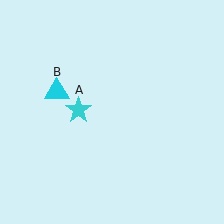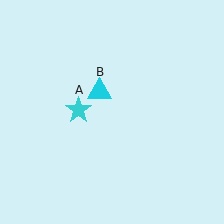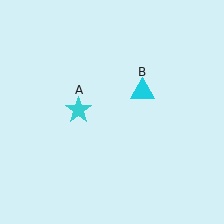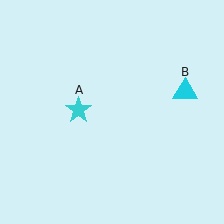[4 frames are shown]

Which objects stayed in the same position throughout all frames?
Cyan star (object A) remained stationary.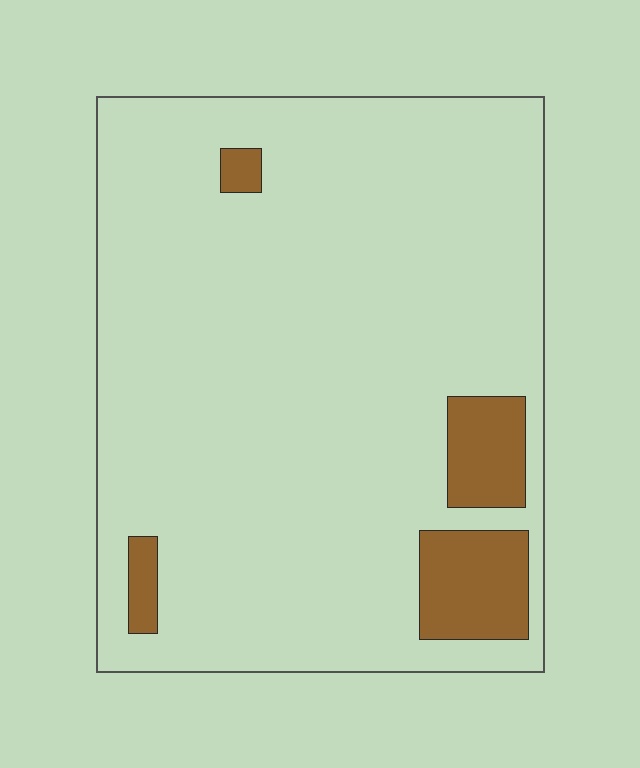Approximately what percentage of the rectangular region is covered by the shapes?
Approximately 10%.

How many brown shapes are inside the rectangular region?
4.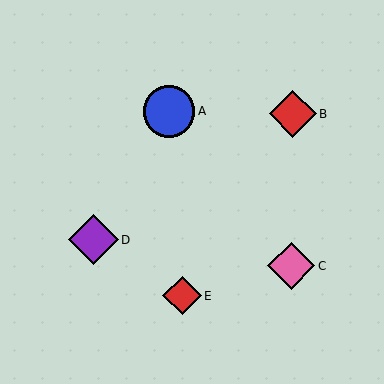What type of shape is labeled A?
Shape A is a blue circle.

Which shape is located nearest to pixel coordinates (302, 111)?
The red diamond (labeled B) at (293, 114) is nearest to that location.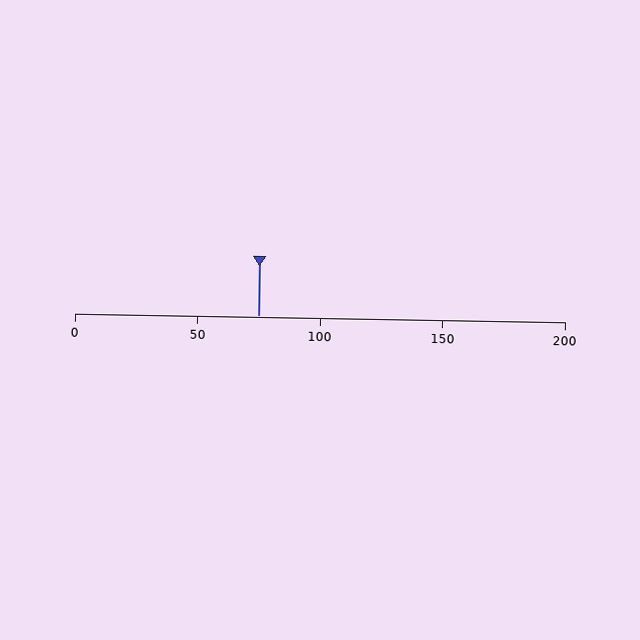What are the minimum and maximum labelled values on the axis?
The axis runs from 0 to 200.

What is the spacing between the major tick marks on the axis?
The major ticks are spaced 50 apart.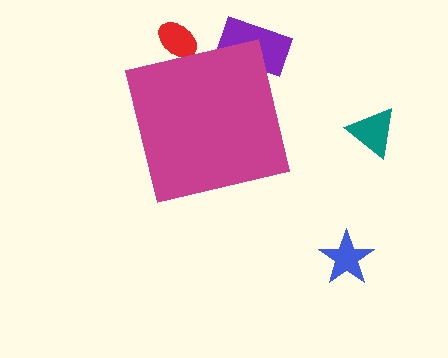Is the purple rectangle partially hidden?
Yes, the purple rectangle is partially hidden behind the magenta square.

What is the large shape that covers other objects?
A magenta square.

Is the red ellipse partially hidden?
Yes, the red ellipse is partially hidden behind the magenta square.